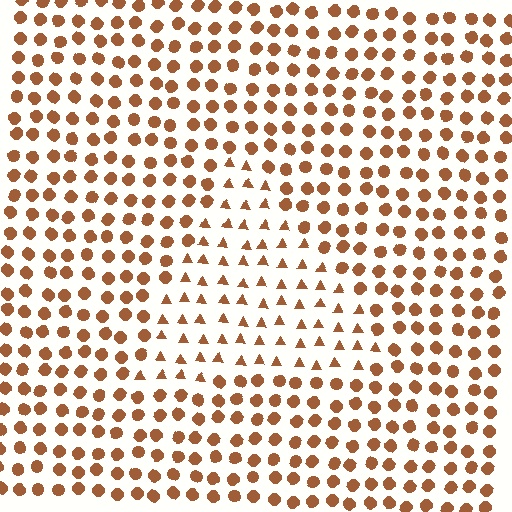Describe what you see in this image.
The image is filled with small brown elements arranged in a uniform grid. A triangle-shaped region contains triangles, while the surrounding area contains circles. The boundary is defined purely by the change in element shape.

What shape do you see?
I see a triangle.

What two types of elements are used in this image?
The image uses triangles inside the triangle region and circles outside it.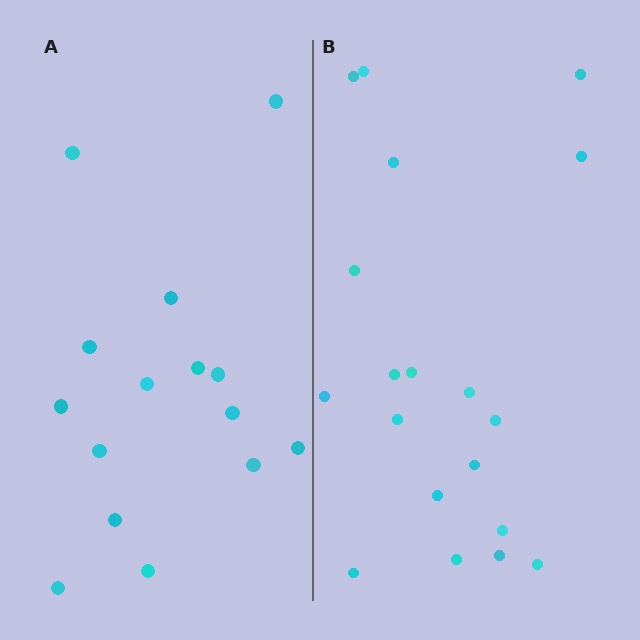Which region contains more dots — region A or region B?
Region B (the right region) has more dots.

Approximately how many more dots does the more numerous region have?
Region B has about 4 more dots than region A.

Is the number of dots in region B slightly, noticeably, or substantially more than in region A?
Region B has noticeably more, but not dramatically so. The ratio is roughly 1.3 to 1.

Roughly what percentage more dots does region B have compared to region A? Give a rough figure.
About 25% more.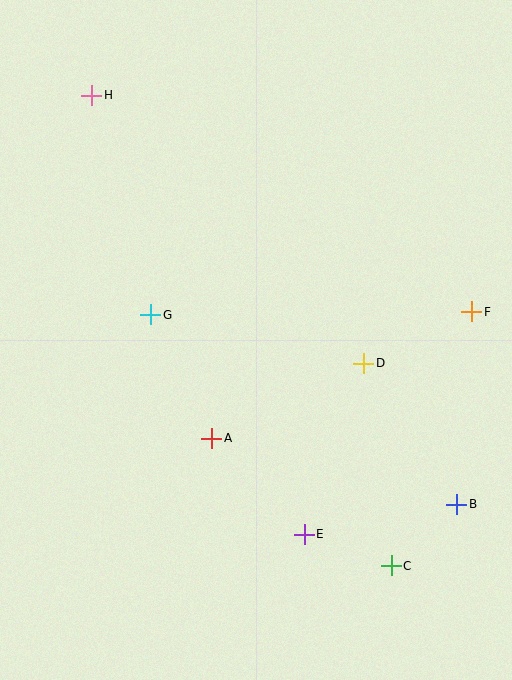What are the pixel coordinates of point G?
Point G is at (151, 315).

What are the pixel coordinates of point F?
Point F is at (472, 312).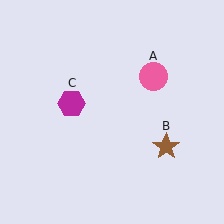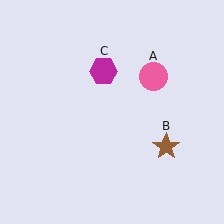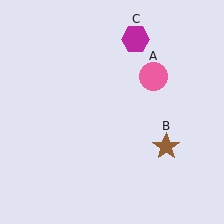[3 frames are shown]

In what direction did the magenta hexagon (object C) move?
The magenta hexagon (object C) moved up and to the right.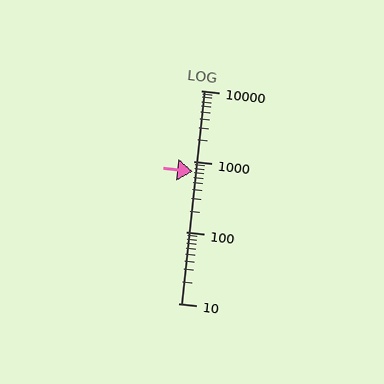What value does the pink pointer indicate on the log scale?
The pointer indicates approximately 710.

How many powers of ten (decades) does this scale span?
The scale spans 3 decades, from 10 to 10000.